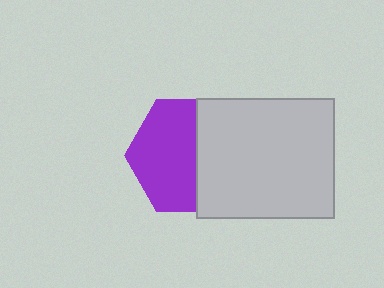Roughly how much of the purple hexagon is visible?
About half of it is visible (roughly 56%).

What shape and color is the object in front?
The object in front is a light gray rectangle.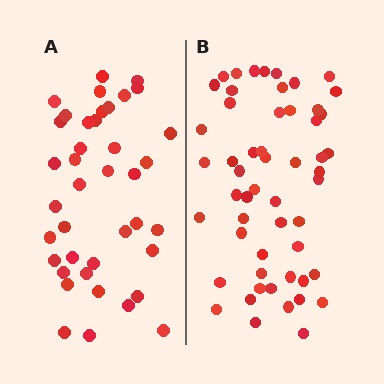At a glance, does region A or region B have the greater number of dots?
Region B (the right region) has more dots.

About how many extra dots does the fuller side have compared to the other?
Region B has approximately 15 more dots than region A.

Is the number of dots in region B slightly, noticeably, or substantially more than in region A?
Region B has noticeably more, but not dramatically so. The ratio is roughly 1.4 to 1.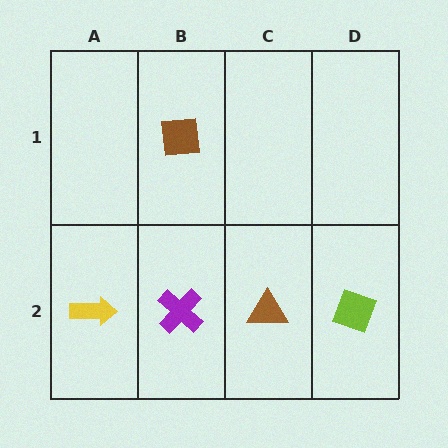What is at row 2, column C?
A brown triangle.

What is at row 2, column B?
A purple cross.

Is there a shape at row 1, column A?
No, that cell is empty.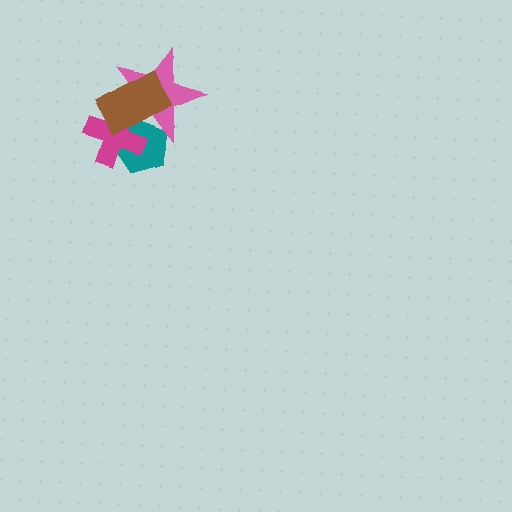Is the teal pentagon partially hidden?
Yes, it is partially covered by another shape.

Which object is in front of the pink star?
The brown rectangle is in front of the pink star.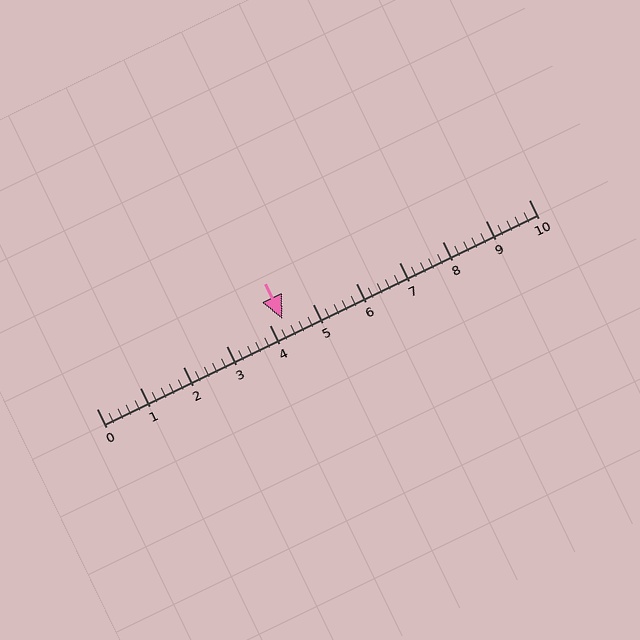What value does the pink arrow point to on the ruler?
The pink arrow points to approximately 4.3.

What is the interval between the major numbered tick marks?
The major tick marks are spaced 1 units apart.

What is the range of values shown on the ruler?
The ruler shows values from 0 to 10.